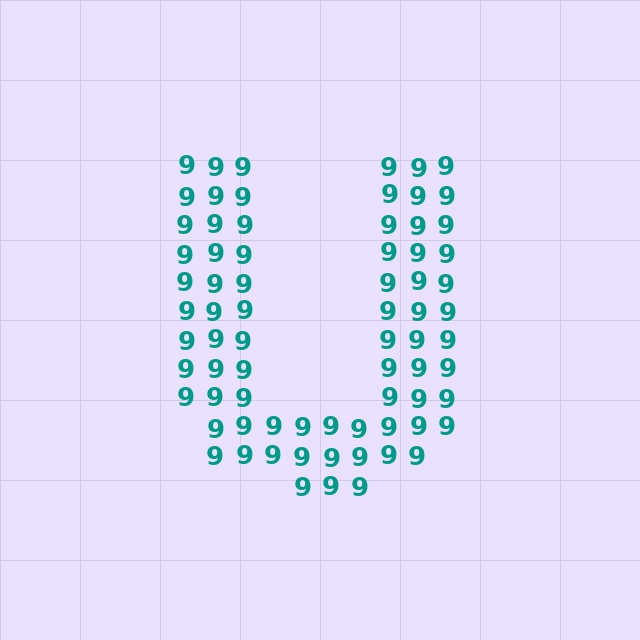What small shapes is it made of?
It is made of small digit 9's.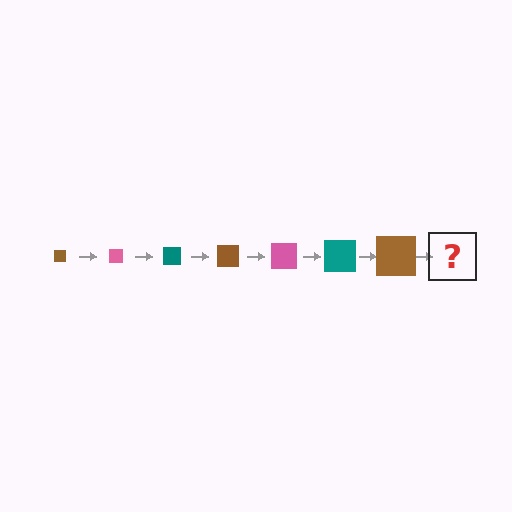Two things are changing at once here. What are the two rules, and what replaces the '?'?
The two rules are that the square grows larger each step and the color cycles through brown, pink, and teal. The '?' should be a pink square, larger than the previous one.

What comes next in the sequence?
The next element should be a pink square, larger than the previous one.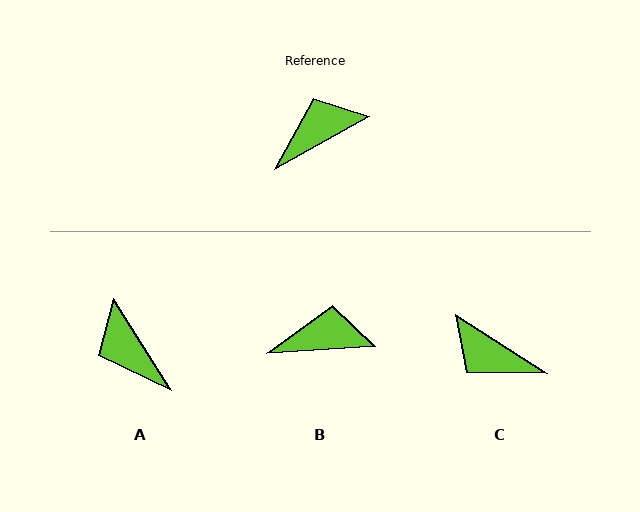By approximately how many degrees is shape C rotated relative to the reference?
Approximately 119 degrees counter-clockwise.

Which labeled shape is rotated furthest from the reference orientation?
C, about 119 degrees away.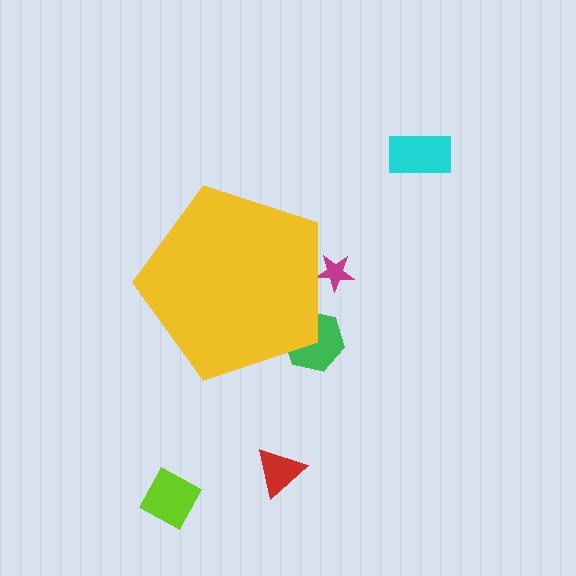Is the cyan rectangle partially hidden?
No, the cyan rectangle is fully visible.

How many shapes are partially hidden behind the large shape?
2 shapes are partially hidden.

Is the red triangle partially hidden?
No, the red triangle is fully visible.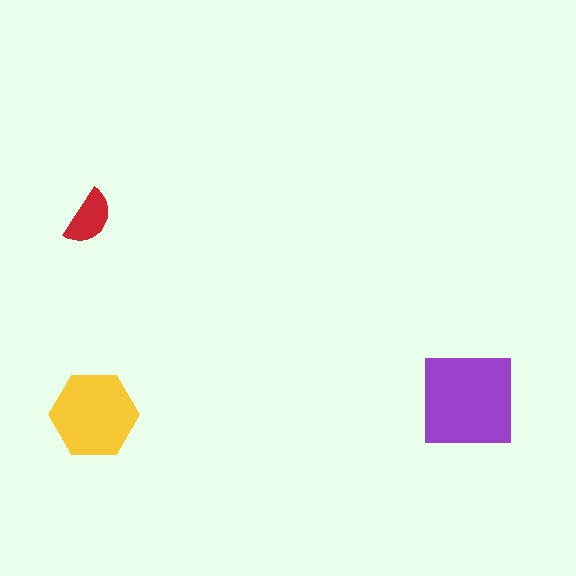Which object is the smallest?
The red semicircle.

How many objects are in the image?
There are 3 objects in the image.